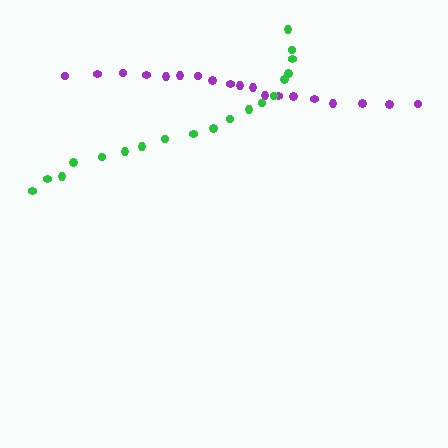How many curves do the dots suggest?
There are 2 distinct paths.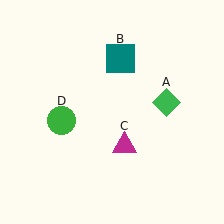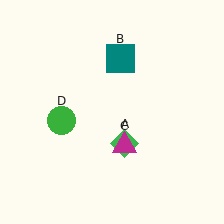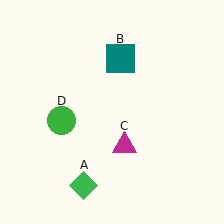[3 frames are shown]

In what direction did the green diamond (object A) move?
The green diamond (object A) moved down and to the left.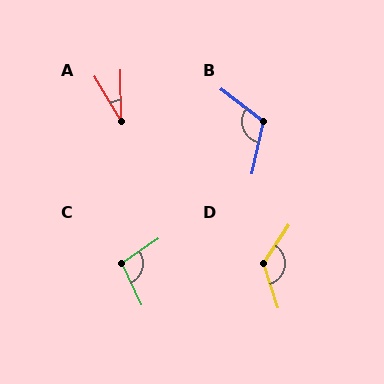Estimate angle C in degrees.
Approximately 99 degrees.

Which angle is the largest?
D, at approximately 128 degrees.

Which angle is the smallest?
A, at approximately 31 degrees.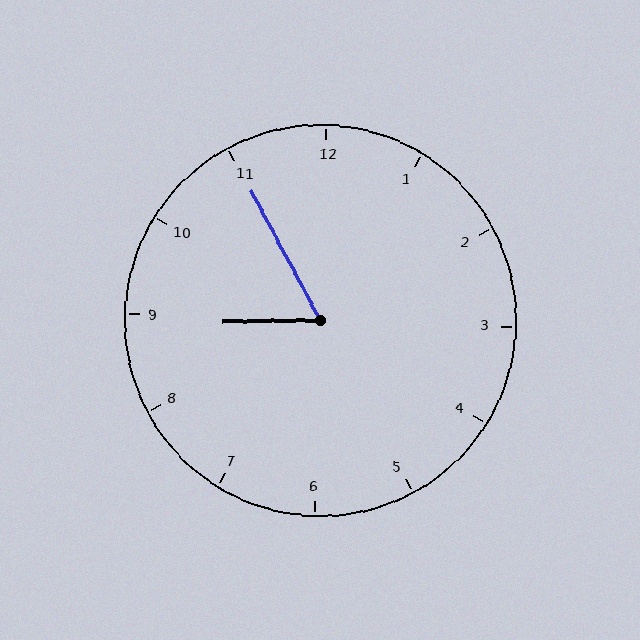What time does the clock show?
8:55.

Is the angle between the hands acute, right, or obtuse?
It is acute.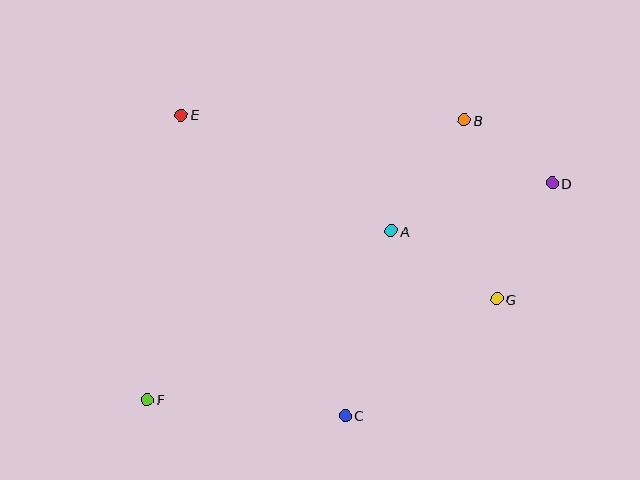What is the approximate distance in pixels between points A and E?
The distance between A and E is approximately 240 pixels.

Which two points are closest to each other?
Points B and D are closest to each other.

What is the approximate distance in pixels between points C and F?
The distance between C and F is approximately 198 pixels.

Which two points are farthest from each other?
Points D and F are farthest from each other.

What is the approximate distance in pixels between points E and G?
The distance between E and G is approximately 365 pixels.